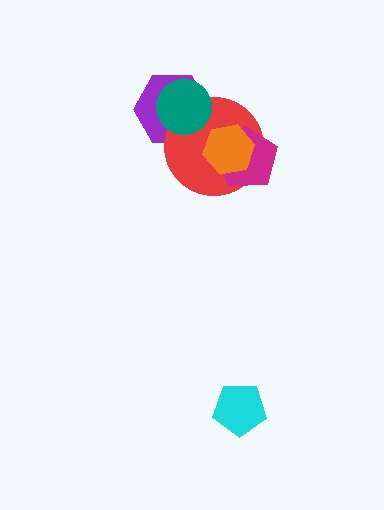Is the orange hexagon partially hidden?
No, no other shape covers it.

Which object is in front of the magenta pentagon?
The orange hexagon is in front of the magenta pentagon.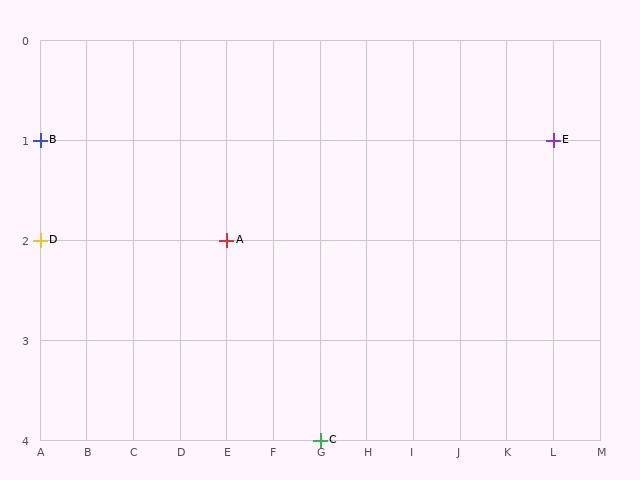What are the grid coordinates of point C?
Point C is at grid coordinates (G, 4).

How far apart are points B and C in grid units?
Points B and C are 6 columns and 3 rows apart (about 6.7 grid units diagonally).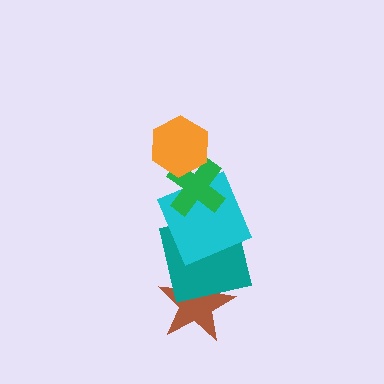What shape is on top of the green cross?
The orange hexagon is on top of the green cross.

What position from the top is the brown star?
The brown star is 5th from the top.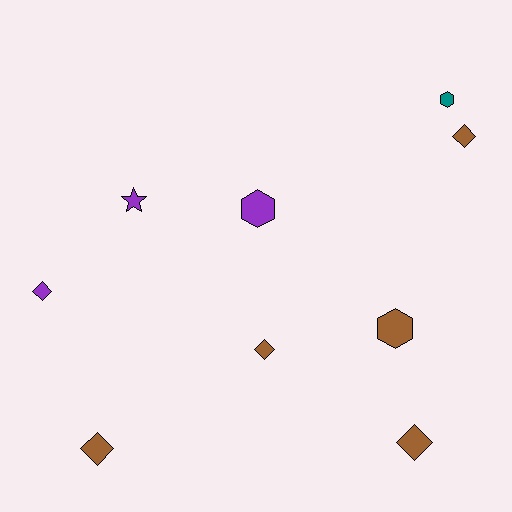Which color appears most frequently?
Brown, with 5 objects.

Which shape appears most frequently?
Diamond, with 5 objects.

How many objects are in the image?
There are 9 objects.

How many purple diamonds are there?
There is 1 purple diamond.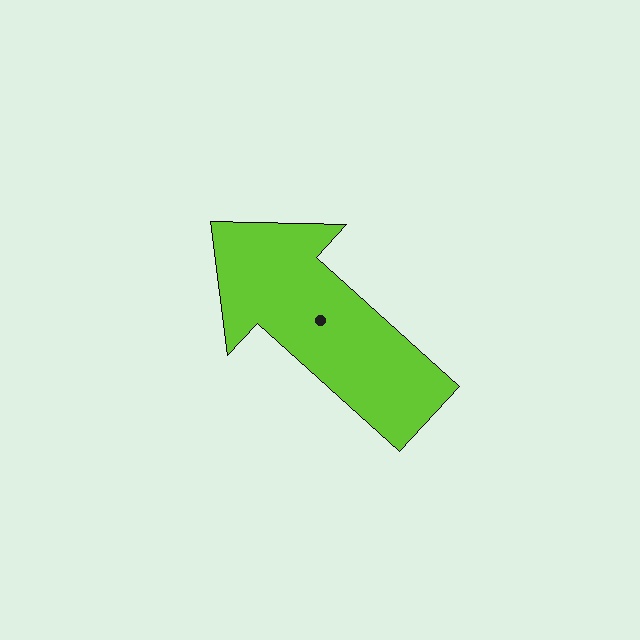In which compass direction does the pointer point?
Northwest.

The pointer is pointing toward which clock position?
Roughly 10 o'clock.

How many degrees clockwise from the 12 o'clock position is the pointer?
Approximately 312 degrees.